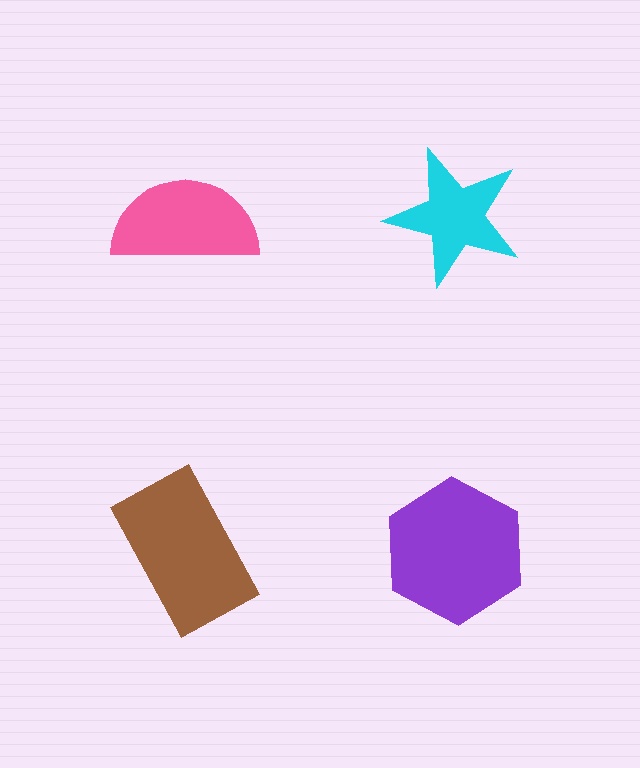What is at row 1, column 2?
A cyan star.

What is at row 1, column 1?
A pink semicircle.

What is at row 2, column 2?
A purple hexagon.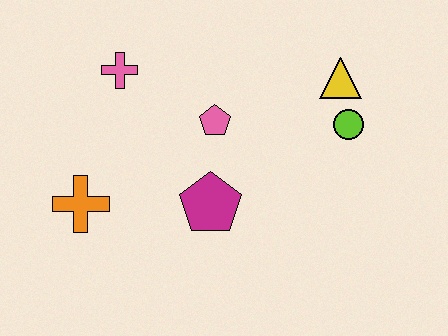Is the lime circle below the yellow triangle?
Yes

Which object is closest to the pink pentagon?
The magenta pentagon is closest to the pink pentagon.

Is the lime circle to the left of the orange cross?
No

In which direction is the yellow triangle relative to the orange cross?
The yellow triangle is to the right of the orange cross.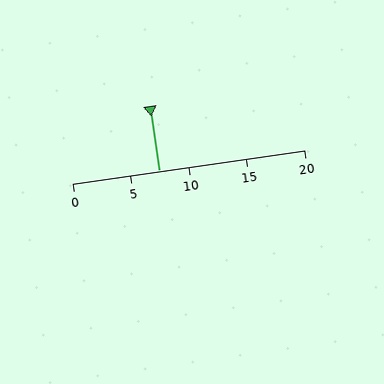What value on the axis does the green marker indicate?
The marker indicates approximately 7.5.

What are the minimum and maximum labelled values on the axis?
The axis runs from 0 to 20.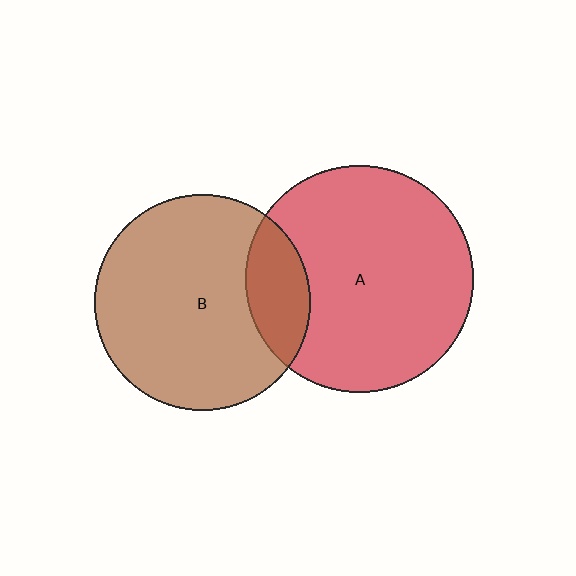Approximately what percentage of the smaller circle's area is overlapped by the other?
Approximately 20%.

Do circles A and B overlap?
Yes.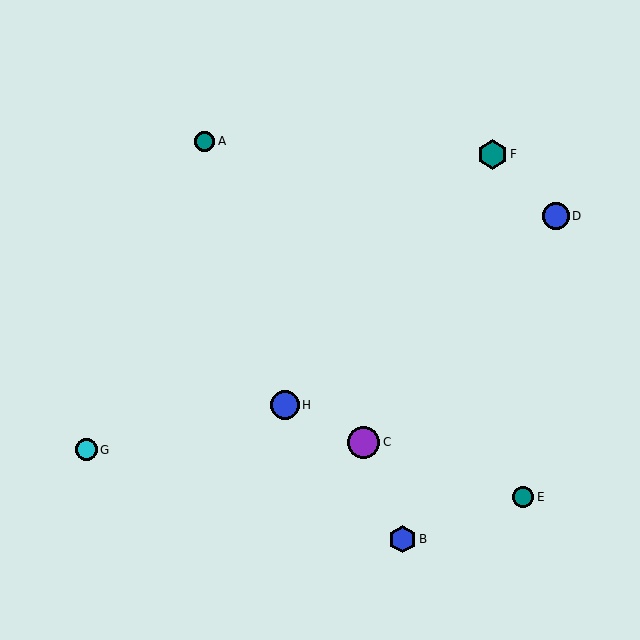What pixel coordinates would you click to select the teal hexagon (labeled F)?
Click at (493, 154) to select the teal hexagon F.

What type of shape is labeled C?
Shape C is a purple circle.